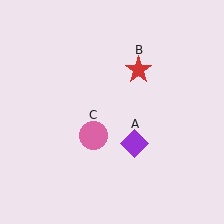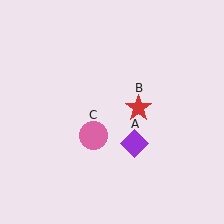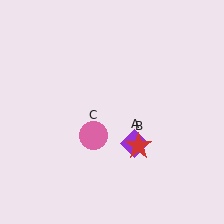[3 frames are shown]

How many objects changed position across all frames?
1 object changed position: red star (object B).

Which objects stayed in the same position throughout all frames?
Purple diamond (object A) and pink circle (object C) remained stationary.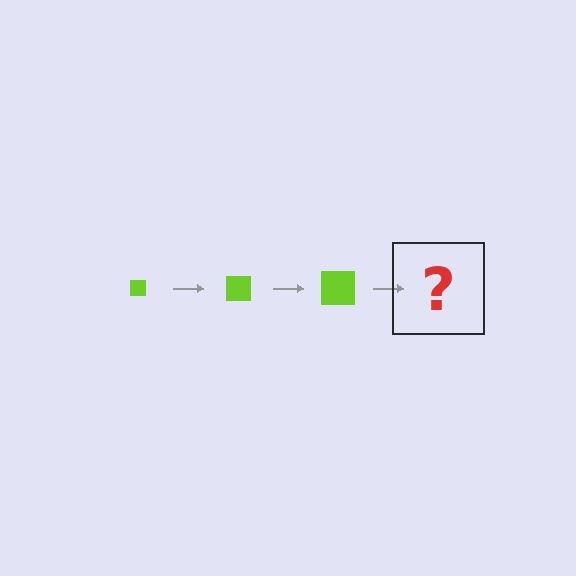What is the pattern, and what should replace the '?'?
The pattern is that the square gets progressively larger each step. The '?' should be a lime square, larger than the previous one.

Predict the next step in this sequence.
The next step is a lime square, larger than the previous one.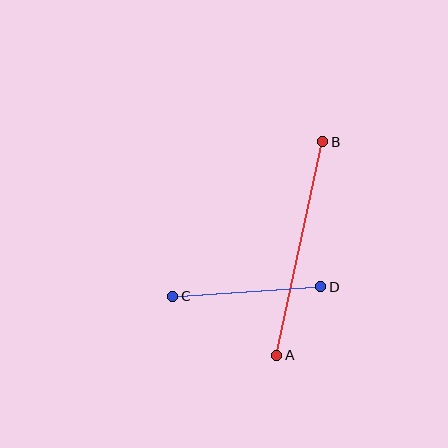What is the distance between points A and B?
The distance is approximately 218 pixels.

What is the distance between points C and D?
The distance is approximately 148 pixels.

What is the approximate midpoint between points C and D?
The midpoint is at approximately (247, 291) pixels.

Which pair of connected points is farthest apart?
Points A and B are farthest apart.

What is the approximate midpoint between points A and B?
The midpoint is at approximately (300, 248) pixels.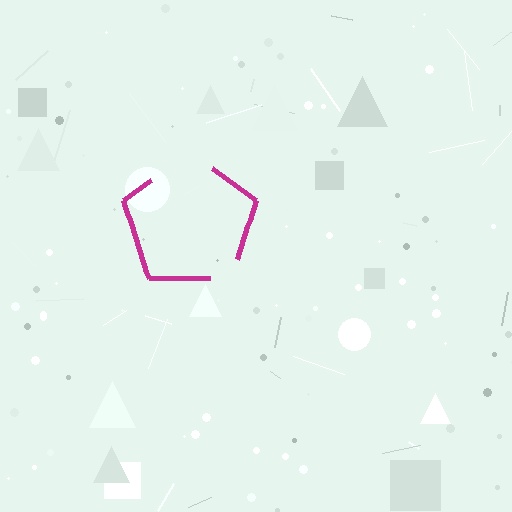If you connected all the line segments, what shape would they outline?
They would outline a pentagon.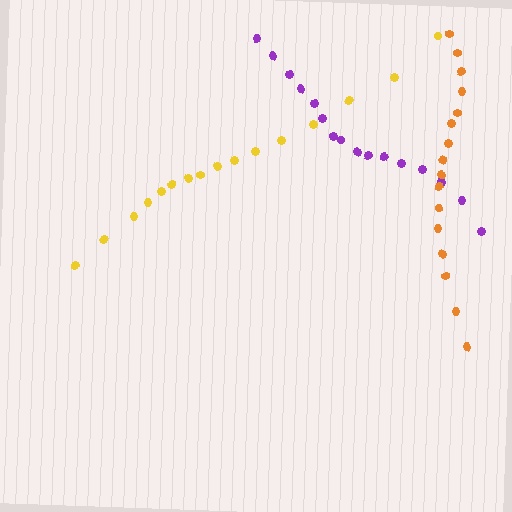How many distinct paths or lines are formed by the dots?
There are 3 distinct paths.